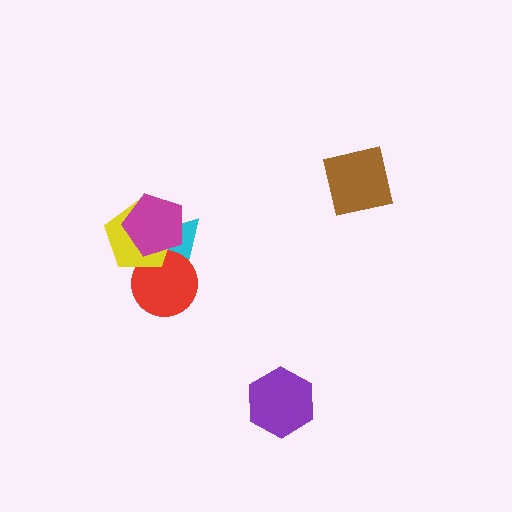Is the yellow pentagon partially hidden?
Yes, it is partially covered by another shape.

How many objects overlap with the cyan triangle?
3 objects overlap with the cyan triangle.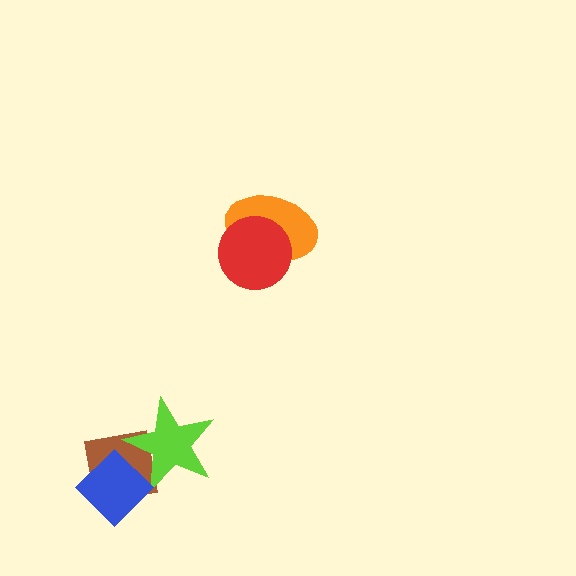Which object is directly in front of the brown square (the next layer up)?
The lime star is directly in front of the brown square.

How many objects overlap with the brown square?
2 objects overlap with the brown square.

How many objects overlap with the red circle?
1 object overlaps with the red circle.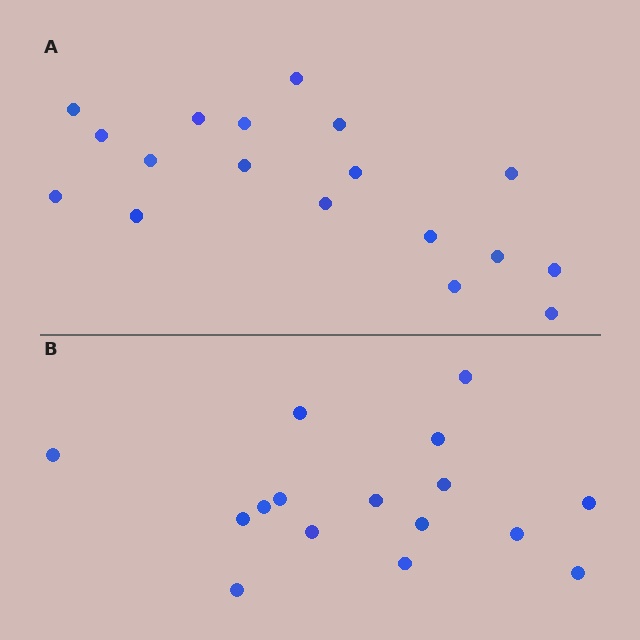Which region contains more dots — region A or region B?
Region A (the top region) has more dots.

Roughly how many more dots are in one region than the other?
Region A has just a few more — roughly 2 or 3 more dots than region B.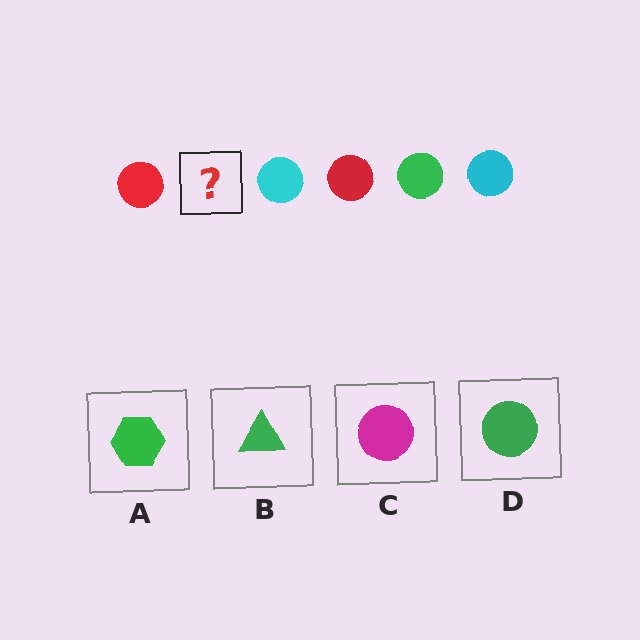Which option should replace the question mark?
Option D.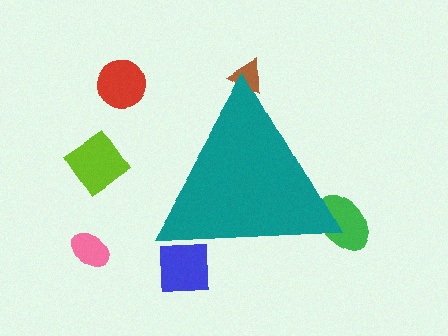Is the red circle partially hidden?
No, the red circle is fully visible.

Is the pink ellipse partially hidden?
No, the pink ellipse is fully visible.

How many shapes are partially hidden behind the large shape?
3 shapes are partially hidden.